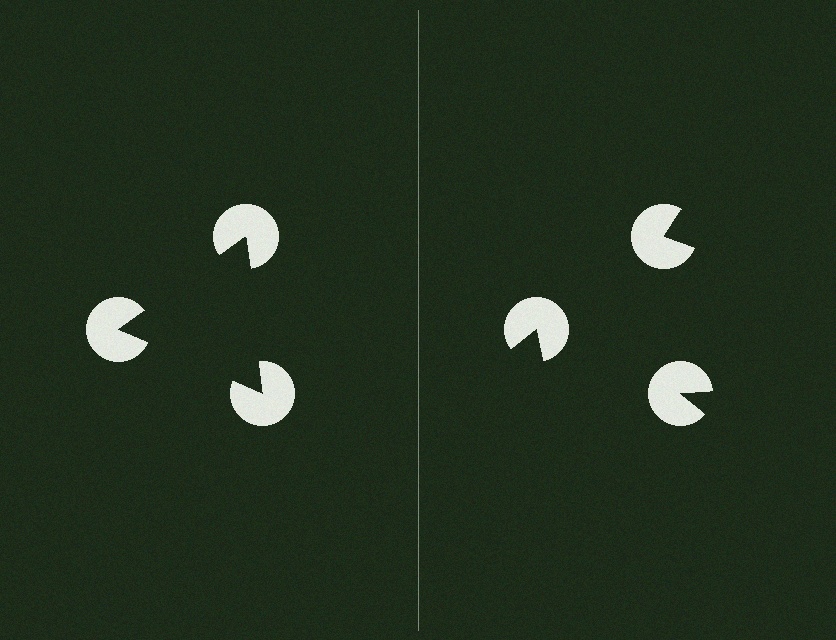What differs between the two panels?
The pac-man discs are positioned identically on both sides; only the wedge orientations differ. On the left they align to a triangle; on the right they are misaligned.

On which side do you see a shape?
An illusory triangle appears on the left side. On the right side the wedge cuts are rotated, so no coherent shape forms.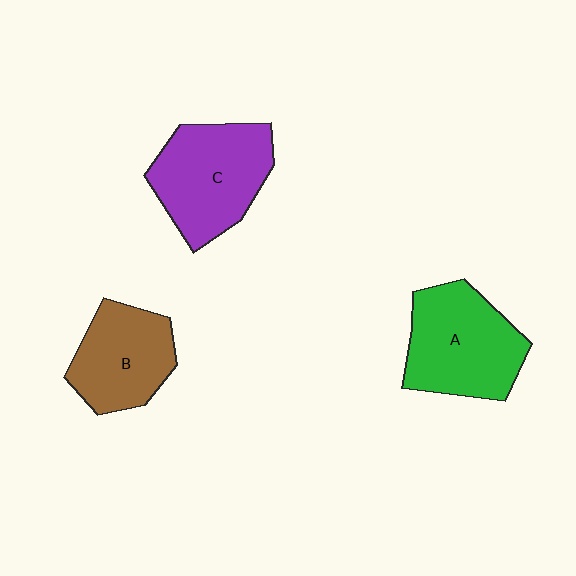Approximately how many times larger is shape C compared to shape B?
Approximately 1.2 times.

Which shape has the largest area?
Shape C (purple).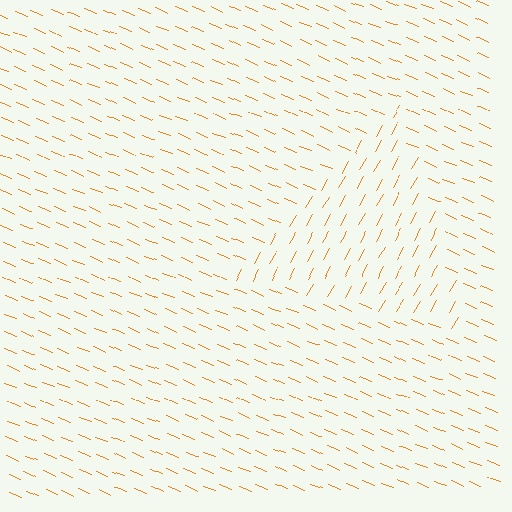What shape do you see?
I see a triangle.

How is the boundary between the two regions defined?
The boundary is defined purely by a change in line orientation (approximately 83 degrees difference). All lines are the same color and thickness.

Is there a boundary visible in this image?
Yes, there is a texture boundary formed by a change in line orientation.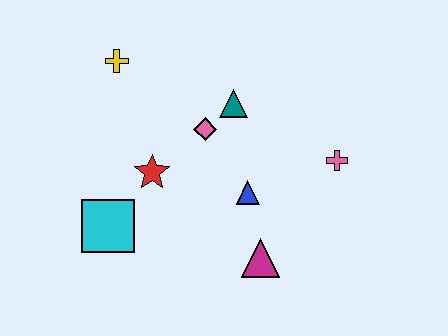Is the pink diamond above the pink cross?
Yes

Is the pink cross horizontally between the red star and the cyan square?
No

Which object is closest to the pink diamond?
The teal triangle is closest to the pink diamond.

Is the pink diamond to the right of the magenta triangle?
No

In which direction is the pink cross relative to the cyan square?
The pink cross is to the right of the cyan square.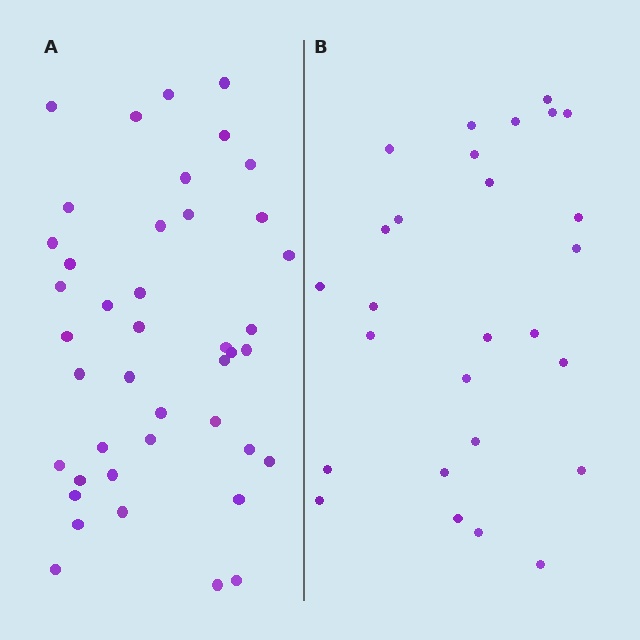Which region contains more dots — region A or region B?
Region A (the left region) has more dots.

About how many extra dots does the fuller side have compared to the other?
Region A has approximately 15 more dots than region B.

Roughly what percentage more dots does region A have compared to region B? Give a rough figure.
About 55% more.